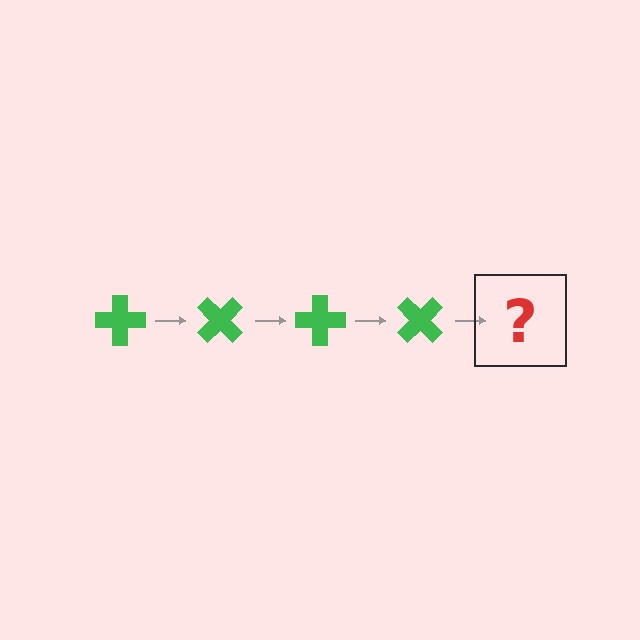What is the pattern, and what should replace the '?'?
The pattern is that the cross rotates 45 degrees each step. The '?' should be a green cross rotated 180 degrees.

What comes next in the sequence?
The next element should be a green cross rotated 180 degrees.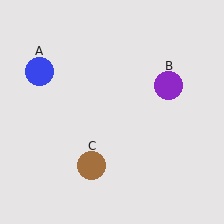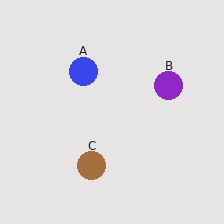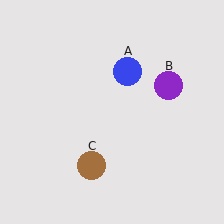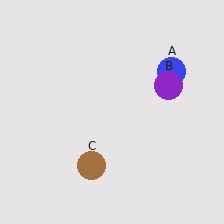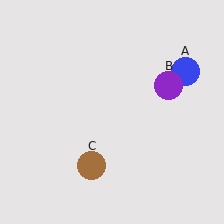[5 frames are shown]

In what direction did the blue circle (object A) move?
The blue circle (object A) moved right.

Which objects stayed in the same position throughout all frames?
Purple circle (object B) and brown circle (object C) remained stationary.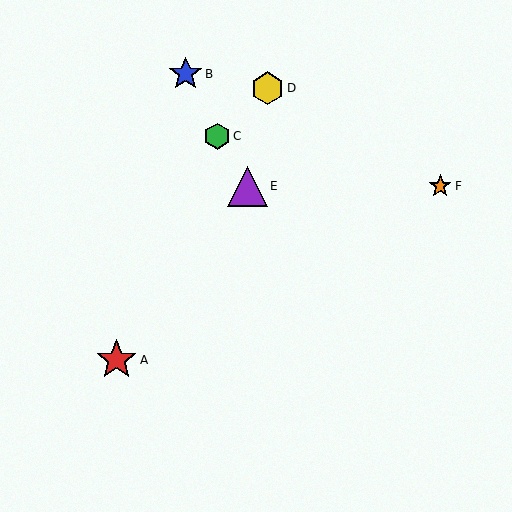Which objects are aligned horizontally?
Objects E, F are aligned horizontally.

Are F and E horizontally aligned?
Yes, both are at y≈186.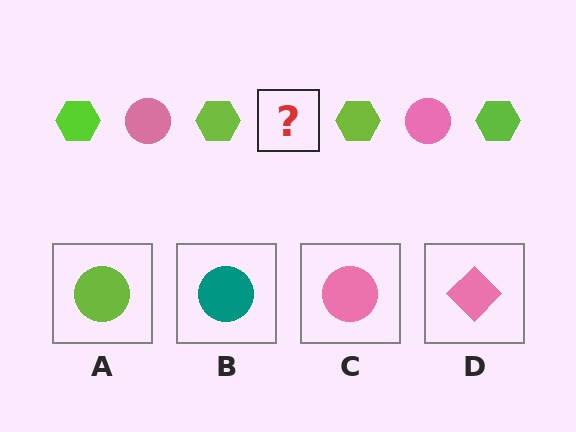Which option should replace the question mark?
Option C.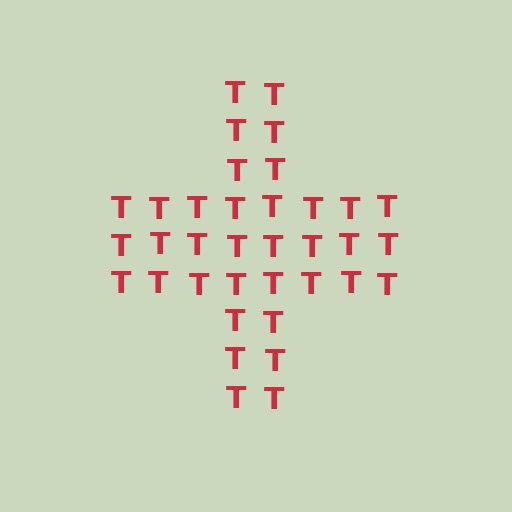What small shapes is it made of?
It is made of small letter T's.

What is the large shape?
The large shape is a cross.